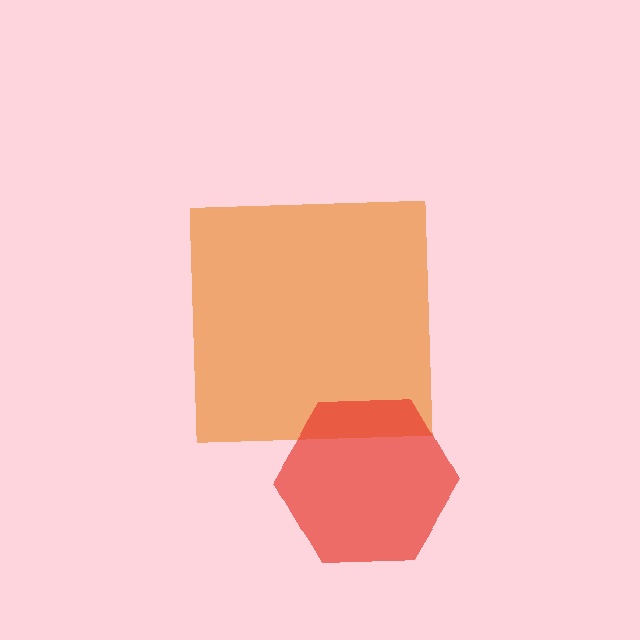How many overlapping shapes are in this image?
There are 2 overlapping shapes in the image.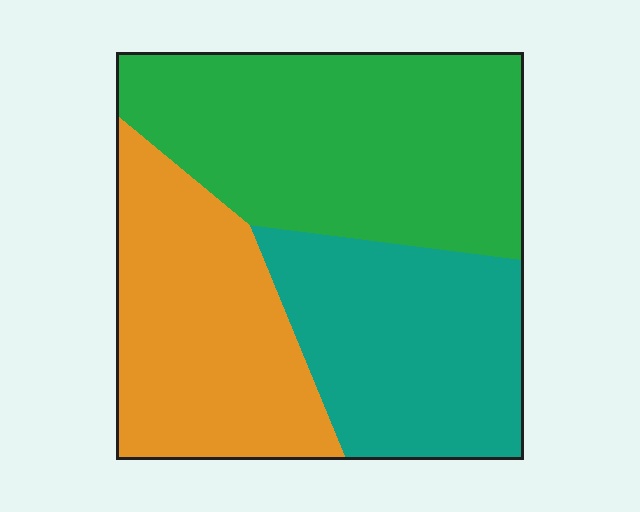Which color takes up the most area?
Green, at roughly 40%.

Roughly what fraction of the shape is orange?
Orange covers around 30% of the shape.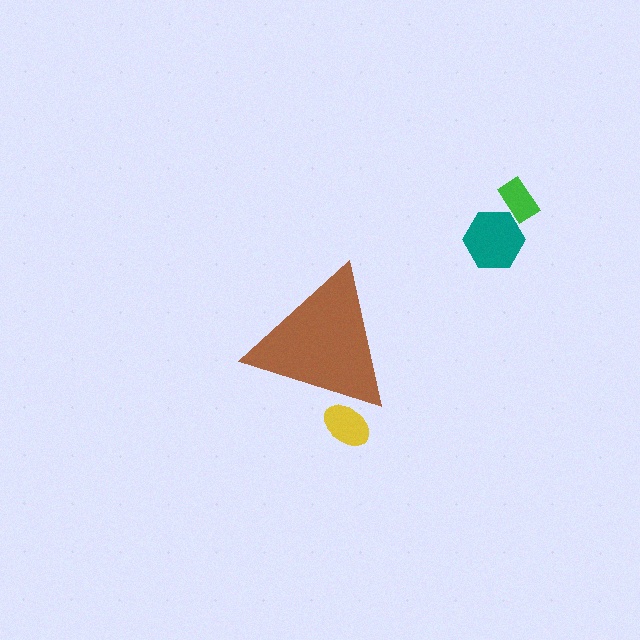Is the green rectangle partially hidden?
No, the green rectangle is fully visible.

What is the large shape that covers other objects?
A brown triangle.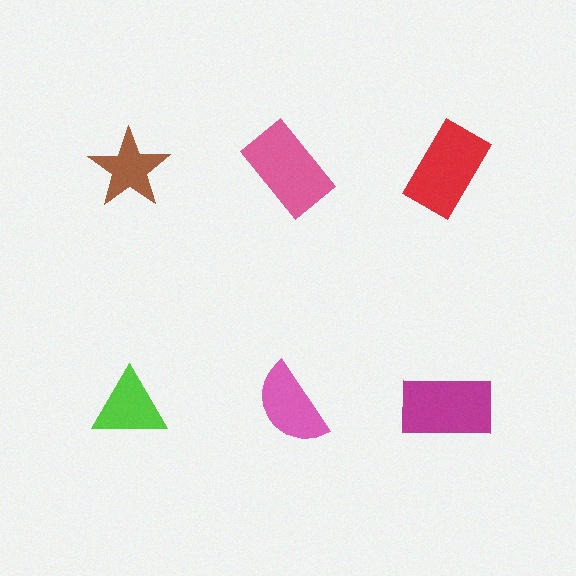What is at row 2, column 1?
A lime triangle.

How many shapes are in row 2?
3 shapes.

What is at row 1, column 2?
A pink rectangle.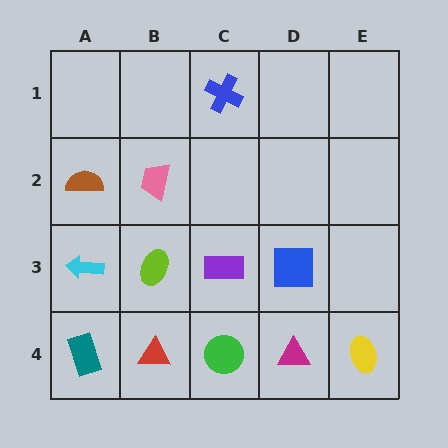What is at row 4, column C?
A green circle.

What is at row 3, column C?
A purple rectangle.